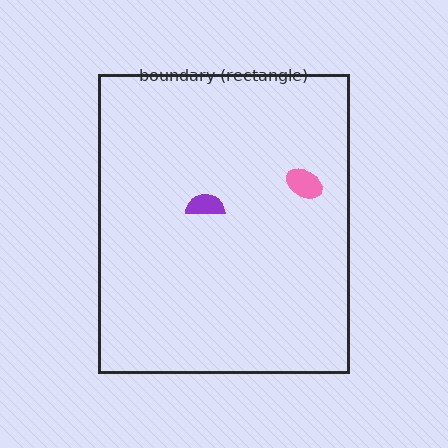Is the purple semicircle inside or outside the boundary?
Inside.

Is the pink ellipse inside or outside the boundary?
Inside.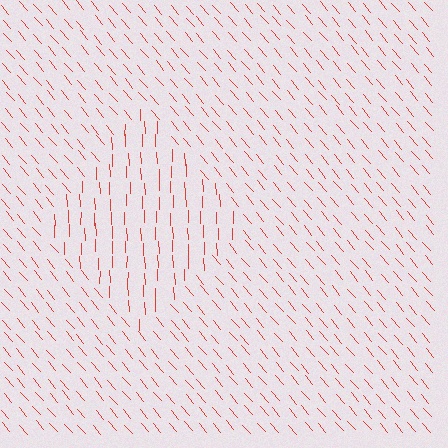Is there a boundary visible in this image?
Yes, there is a texture boundary formed by a change in line orientation.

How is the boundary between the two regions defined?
The boundary is defined purely by a change in line orientation (approximately 39 degrees difference). All lines are the same color and thickness.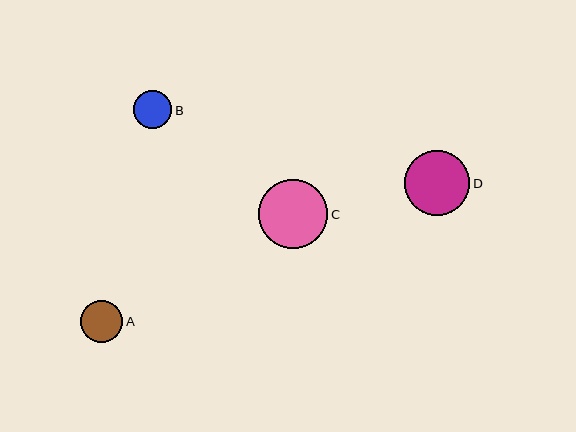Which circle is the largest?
Circle C is the largest with a size of approximately 69 pixels.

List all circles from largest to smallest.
From largest to smallest: C, D, A, B.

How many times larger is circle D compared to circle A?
Circle D is approximately 1.5 times the size of circle A.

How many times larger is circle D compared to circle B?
Circle D is approximately 1.7 times the size of circle B.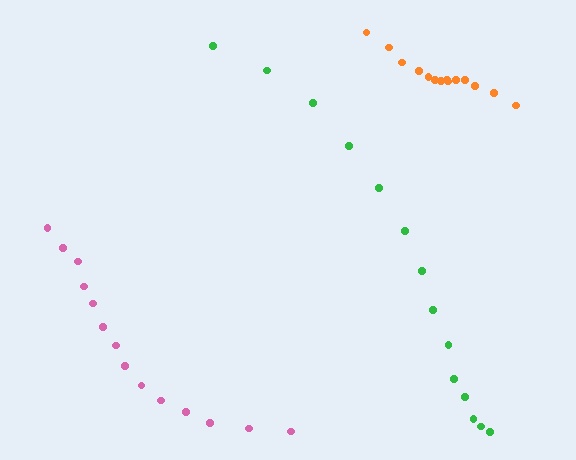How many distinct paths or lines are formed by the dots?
There are 3 distinct paths.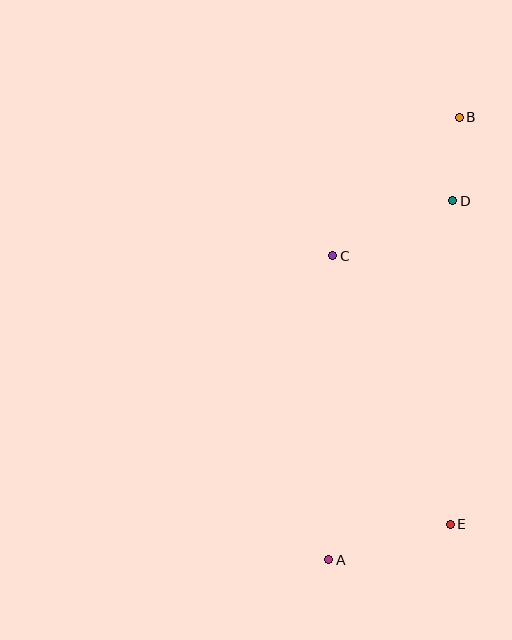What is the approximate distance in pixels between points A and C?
The distance between A and C is approximately 304 pixels.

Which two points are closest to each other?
Points B and D are closest to each other.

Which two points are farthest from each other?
Points A and B are farthest from each other.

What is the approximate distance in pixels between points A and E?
The distance between A and E is approximately 127 pixels.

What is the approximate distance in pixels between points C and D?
The distance between C and D is approximately 132 pixels.